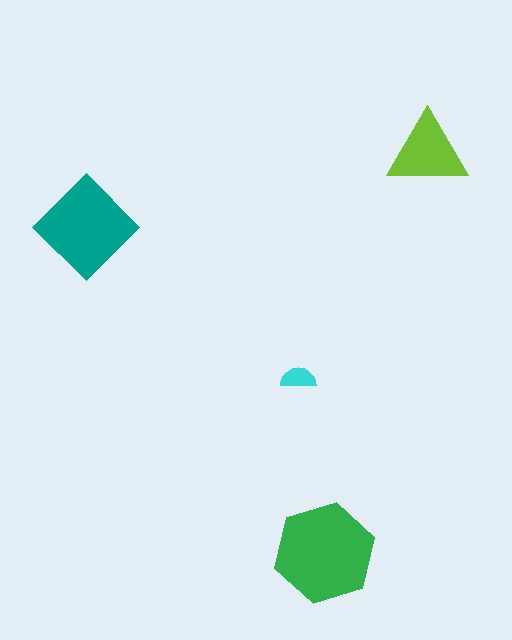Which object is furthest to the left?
The teal diamond is leftmost.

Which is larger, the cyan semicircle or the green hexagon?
The green hexagon.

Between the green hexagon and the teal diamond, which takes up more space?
The green hexagon.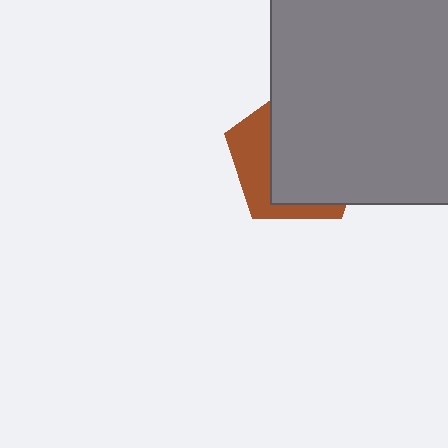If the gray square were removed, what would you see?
You would see the complete brown pentagon.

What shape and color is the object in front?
The object in front is a gray square.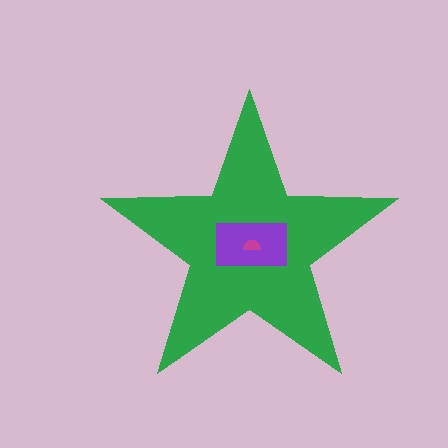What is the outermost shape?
The green star.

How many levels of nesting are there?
3.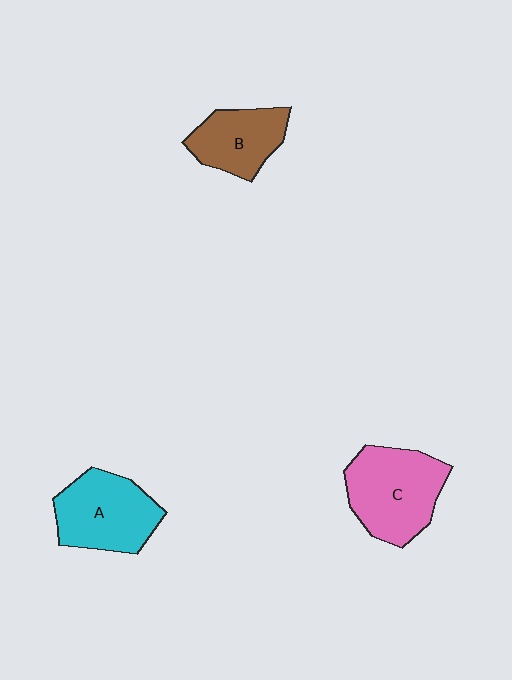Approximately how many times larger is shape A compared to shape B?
Approximately 1.3 times.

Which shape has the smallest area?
Shape B (brown).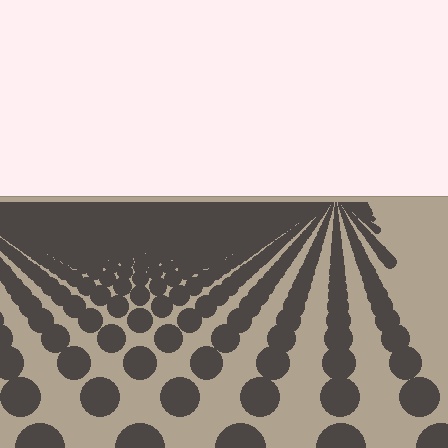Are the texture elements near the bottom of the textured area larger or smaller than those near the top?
Larger. Near the bottom, elements are closer to the viewer and appear at a bigger on-screen size.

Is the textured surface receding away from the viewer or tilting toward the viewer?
The surface is receding away from the viewer. Texture elements get smaller and denser toward the top.